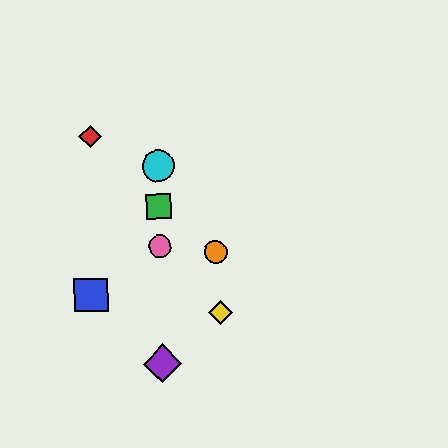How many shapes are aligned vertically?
4 shapes (the green square, the purple diamond, the cyan circle, the pink circle) are aligned vertically.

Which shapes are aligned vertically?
The green square, the purple diamond, the cyan circle, the pink circle are aligned vertically.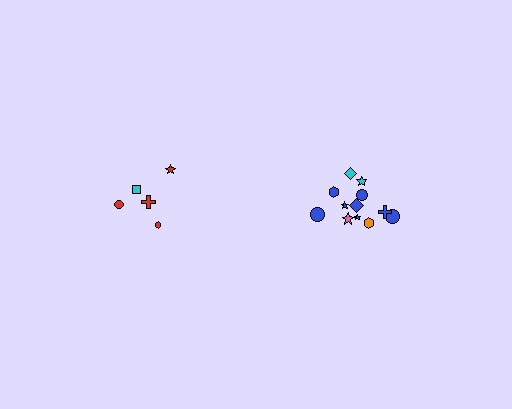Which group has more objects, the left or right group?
The right group.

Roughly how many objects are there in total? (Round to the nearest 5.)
Roughly 15 objects in total.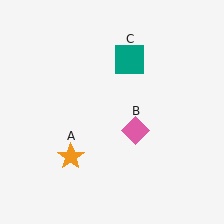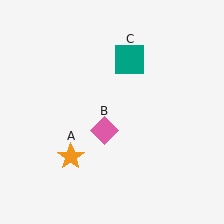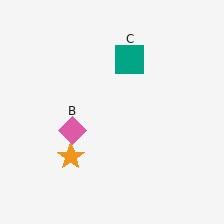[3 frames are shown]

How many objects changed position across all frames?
1 object changed position: pink diamond (object B).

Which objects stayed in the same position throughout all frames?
Orange star (object A) and teal square (object C) remained stationary.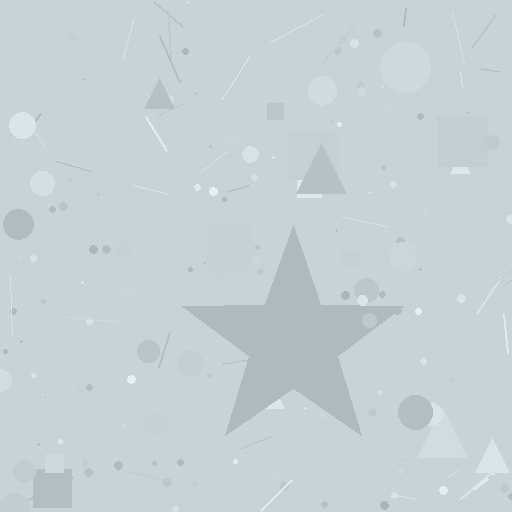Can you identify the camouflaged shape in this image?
The camouflaged shape is a star.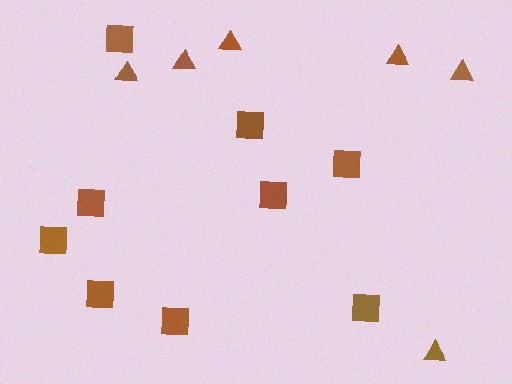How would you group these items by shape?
There are 2 groups: one group of squares (9) and one group of triangles (6).